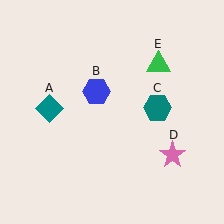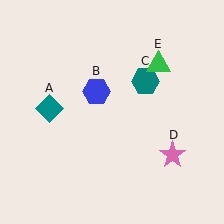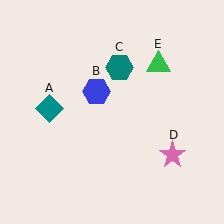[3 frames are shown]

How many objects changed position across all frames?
1 object changed position: teal hexagon (object C).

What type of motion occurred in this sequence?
The teal hexagon (object C) rotated counterclockwise around the center of the scene.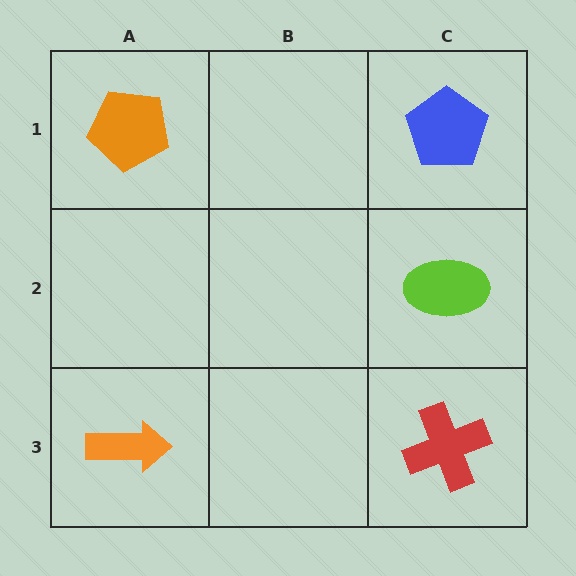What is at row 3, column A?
An orange arrow.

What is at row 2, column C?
A lime ellipse.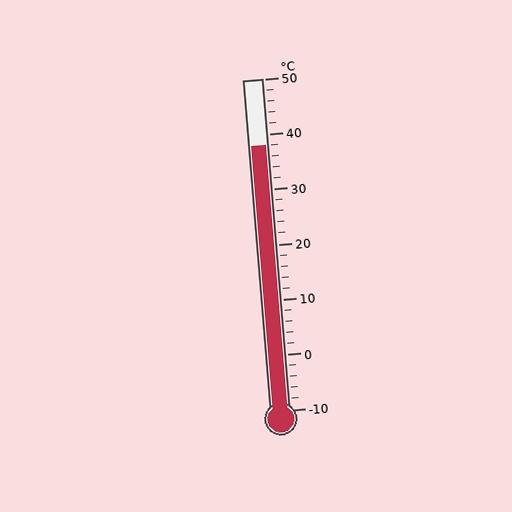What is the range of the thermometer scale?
The thermometer scale ranges from -10°C to 50°C.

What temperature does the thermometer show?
The thermometer shows approximately 38°C.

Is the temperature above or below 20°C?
The temperature is above 20°C.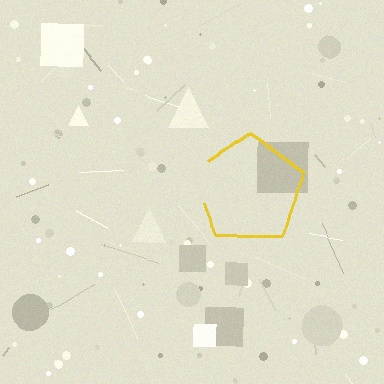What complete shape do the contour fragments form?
The contour fragments form a pentagon.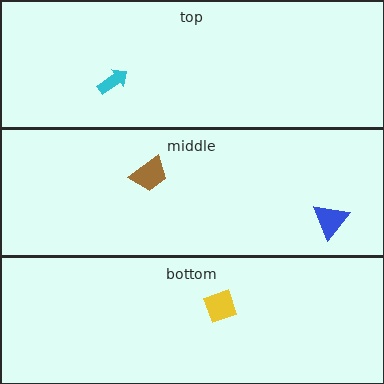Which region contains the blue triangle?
The middle region.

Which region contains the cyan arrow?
The top region.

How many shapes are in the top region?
1.